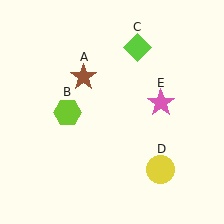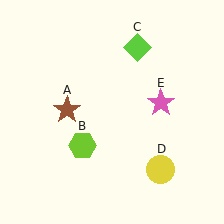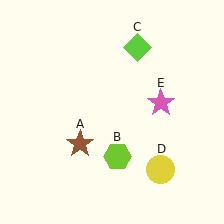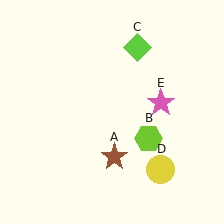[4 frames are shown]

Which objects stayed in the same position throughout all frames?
Lime diamond (object C) and yellow circle (object D) and pink star (object E) remained stationary.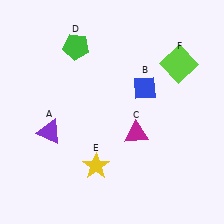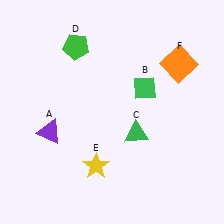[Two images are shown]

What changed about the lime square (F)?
In Image 1, F is lime. In Image 2, it changed to orange.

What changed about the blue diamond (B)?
In Image 1, B is blue. In Image 2, it changed to green.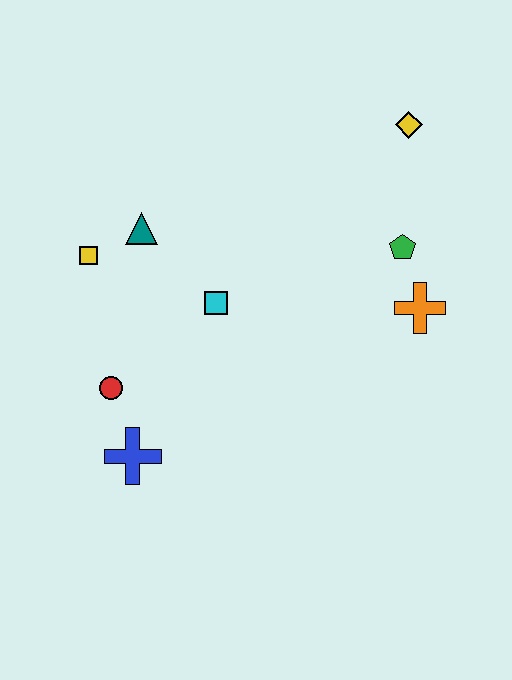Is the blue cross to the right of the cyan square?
No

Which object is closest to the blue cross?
The red circle is closest to the blue cross.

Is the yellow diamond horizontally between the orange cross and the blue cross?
Yes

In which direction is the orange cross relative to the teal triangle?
The orange cross is to the right of the teal triangle.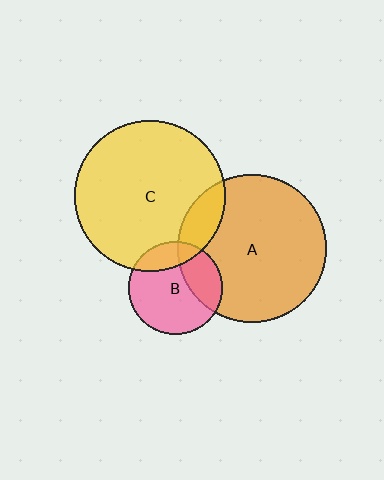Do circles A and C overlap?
Yes.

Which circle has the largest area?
Circle C (yellow).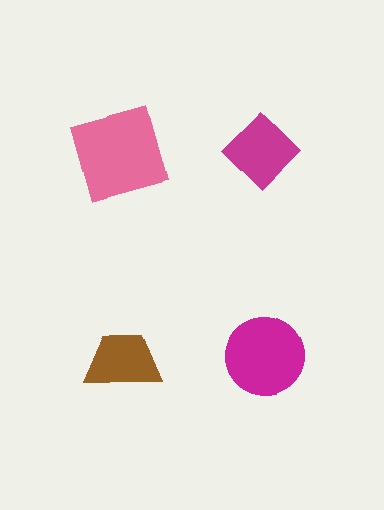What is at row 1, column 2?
A magenta diamond.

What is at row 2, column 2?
A magenta circle.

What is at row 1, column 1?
A pink square.